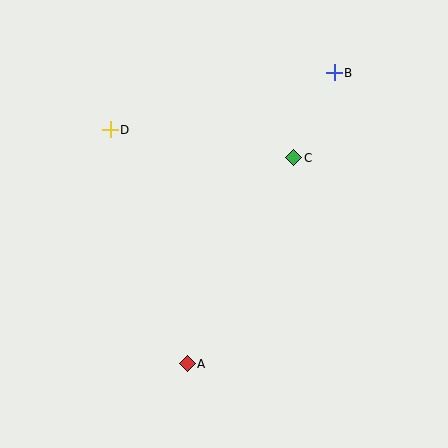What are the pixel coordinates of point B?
Point B is at (334, 73).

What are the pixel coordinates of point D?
Point D is at (110, 130).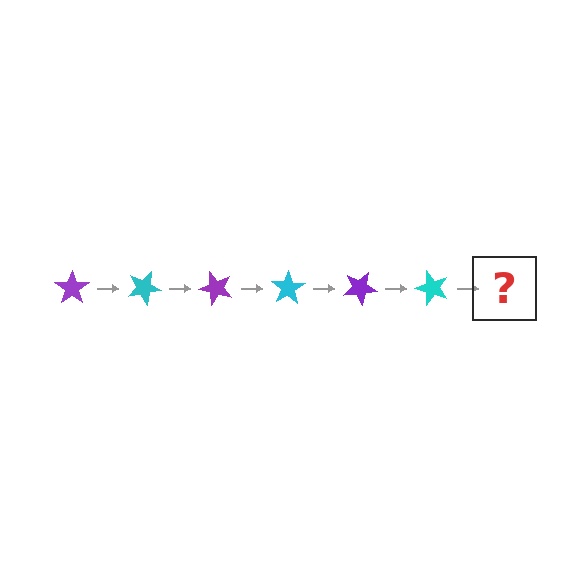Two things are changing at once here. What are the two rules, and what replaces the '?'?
The two rules are that it rotates 25 degrees each step and the color cycles through purple and cyan. The '?' should be a purple star, rotated 150 degrees from the start.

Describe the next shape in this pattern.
It should be a purple star, rotated 150 degrees from the start.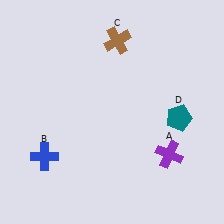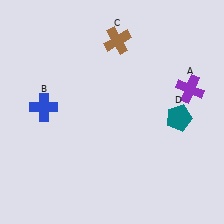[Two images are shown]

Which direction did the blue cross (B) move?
The blue cross (B) moved up.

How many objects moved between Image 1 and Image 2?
2 objects moved between the two images.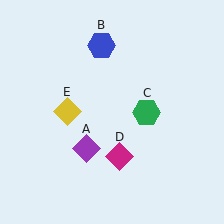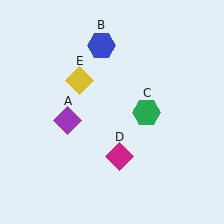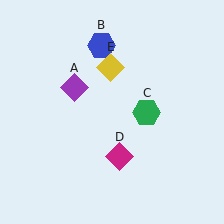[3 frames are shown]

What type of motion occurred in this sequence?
The purple diamond (object A), yellow diamond (object E) rotated clockwise around the center of the scene.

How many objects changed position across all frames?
2 objects changed position: purple diamond (object A), yellow diamond (object E).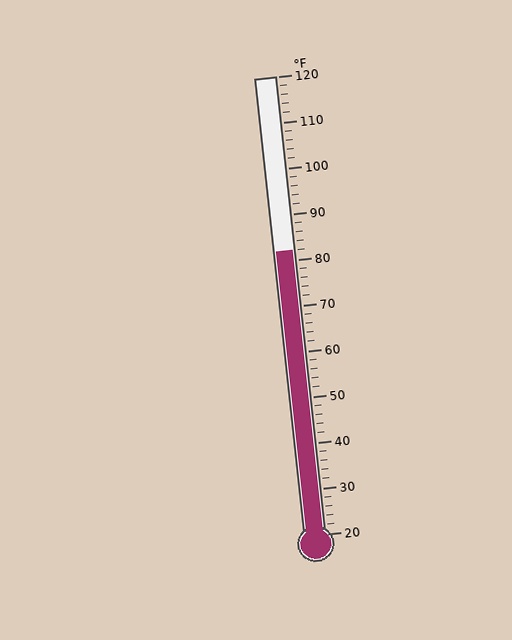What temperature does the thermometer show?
The thermometer shows approximately 82°F.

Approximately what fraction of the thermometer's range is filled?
The thermometer is filled to approximately 60% of its range.